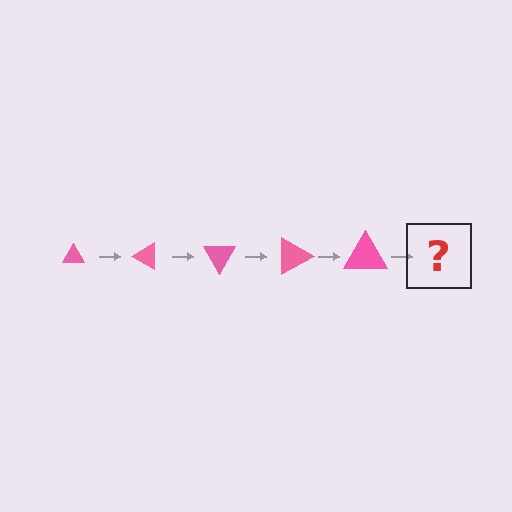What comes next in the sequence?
The next element should be a triangle, larger than the previous one and rotated 150 degrees from the start.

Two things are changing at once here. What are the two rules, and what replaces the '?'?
The two rules are that the triangle grows larger each step and it rotates 30 degrees each step. The '?' should be a triangle, larger than the previous one and rotated 150 degrees from the start.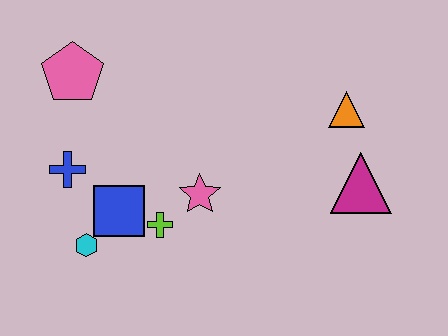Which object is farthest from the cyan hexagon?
The orange triangle is farthest from the cyan hexagon.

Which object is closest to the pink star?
The lime cross is closest to the pink star.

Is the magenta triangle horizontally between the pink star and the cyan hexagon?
No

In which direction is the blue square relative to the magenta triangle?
The blue square is to the left of the magenta triangle.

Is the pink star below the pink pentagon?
Yes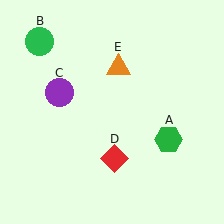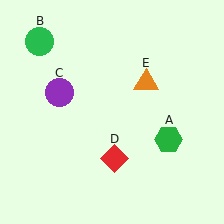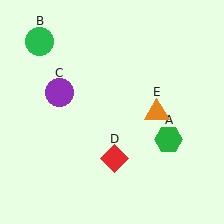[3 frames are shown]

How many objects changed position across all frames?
1 object changed position: orange triangle (object E).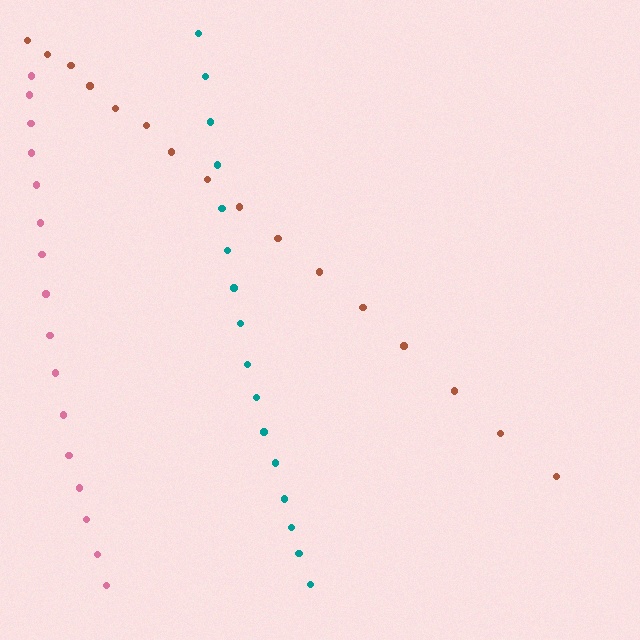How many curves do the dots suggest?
There are 3 distinct paths.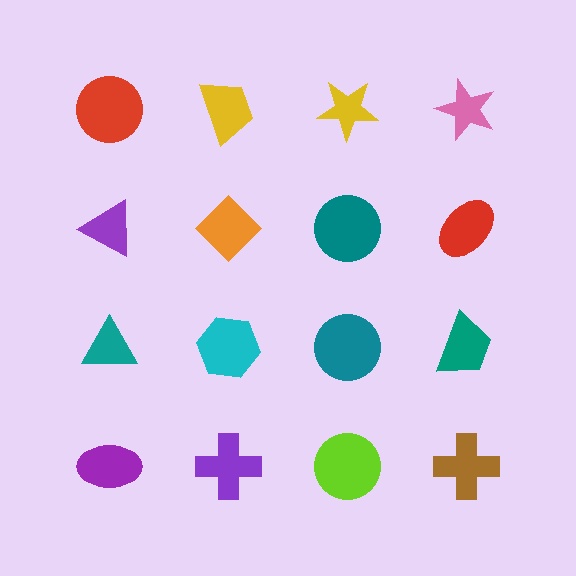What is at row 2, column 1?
A purple triangle.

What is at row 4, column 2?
A purple cross.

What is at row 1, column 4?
A pink star.